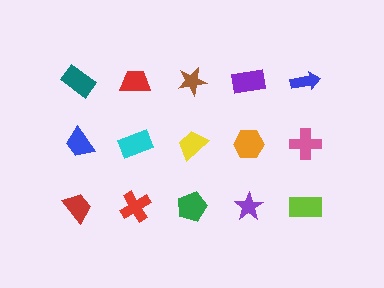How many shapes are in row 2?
5 shapes.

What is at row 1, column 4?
A purple rectangle.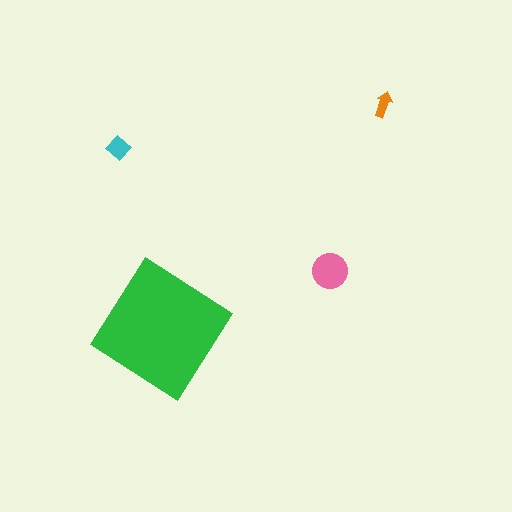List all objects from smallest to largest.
The orange arrow, the cyan diamond, the pink circle, the green diamond.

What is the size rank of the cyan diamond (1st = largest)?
3rd.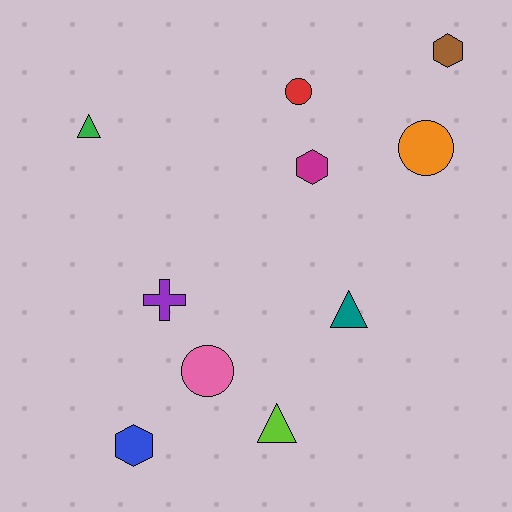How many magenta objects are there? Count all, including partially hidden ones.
There is 1 magenta object.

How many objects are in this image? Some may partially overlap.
There are 10 objects.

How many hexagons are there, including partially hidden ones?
There are 3 hexagons.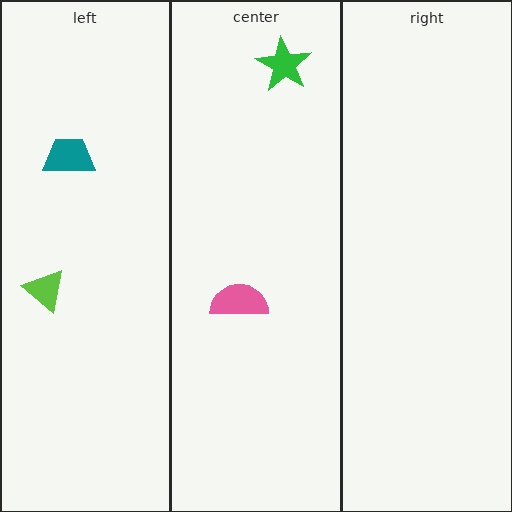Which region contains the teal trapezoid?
The left region.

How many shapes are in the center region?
2.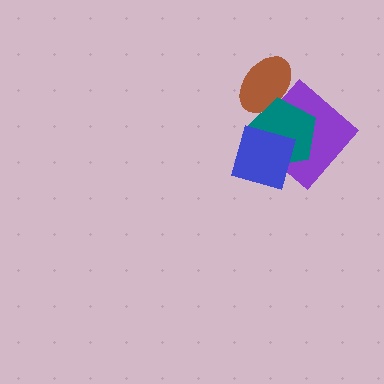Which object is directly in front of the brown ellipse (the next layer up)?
The purple diamond is directly in front of the brown ellipse.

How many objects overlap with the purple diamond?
3 objects overlap with the purple diamond.